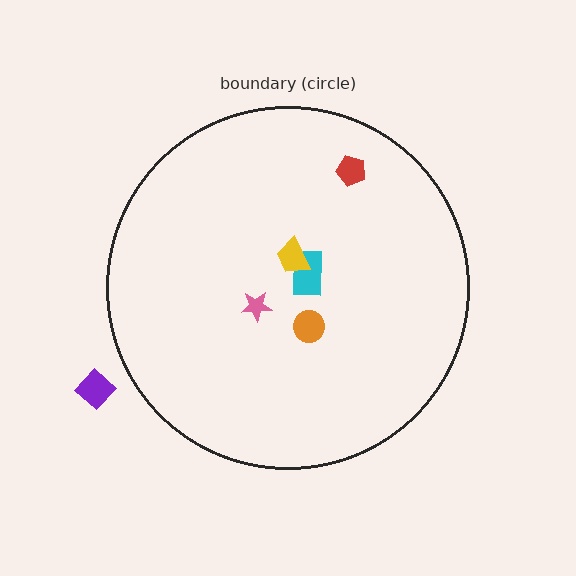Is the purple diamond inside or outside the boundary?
Outside.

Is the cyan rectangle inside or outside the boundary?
Inside.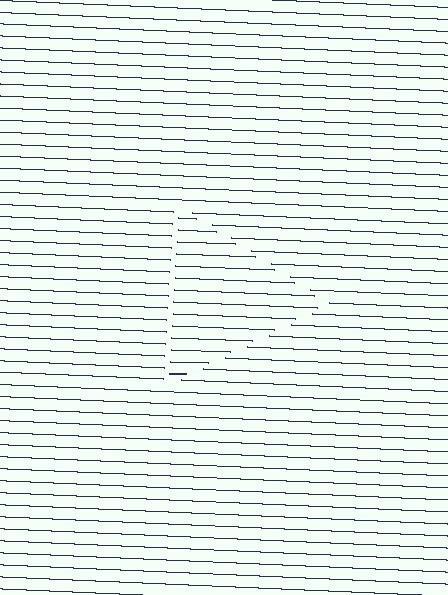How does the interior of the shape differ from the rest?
The interior of the shape contains the same grating, shifted by half a period — the contour is defined by the phase discontinuity where line-ends from the inner and outer gratings abut.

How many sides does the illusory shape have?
3 sides — the line-ends trace a triangle.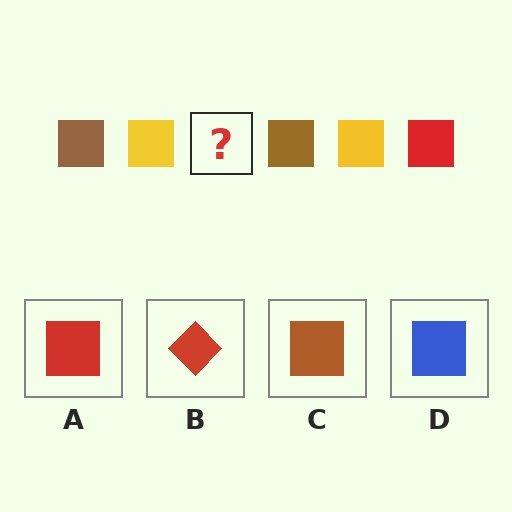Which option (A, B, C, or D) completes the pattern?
A.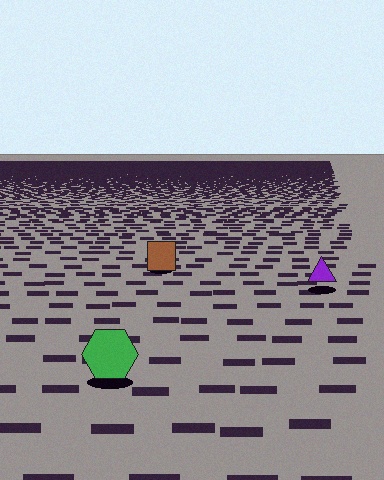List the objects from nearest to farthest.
From nearest to farthest: the green hexagon, the purple triangle, the brown square.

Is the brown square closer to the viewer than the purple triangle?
No. The purple triangle is closer — you can tell from the texture gradient: the ground texture is coarser near it.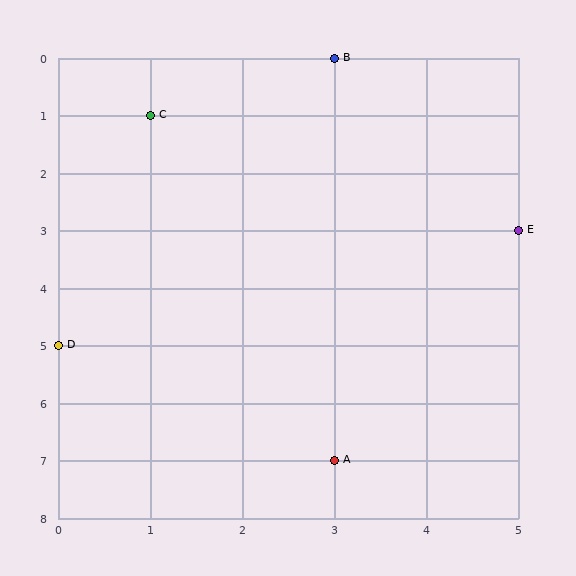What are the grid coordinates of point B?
Point B is at grid coordinates (3, 0).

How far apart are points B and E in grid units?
Points B and E are 2 columns and 3 rows apart (about 3.6 grid units diagonally).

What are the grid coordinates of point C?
Point C is at grid coordinates (1, 1).